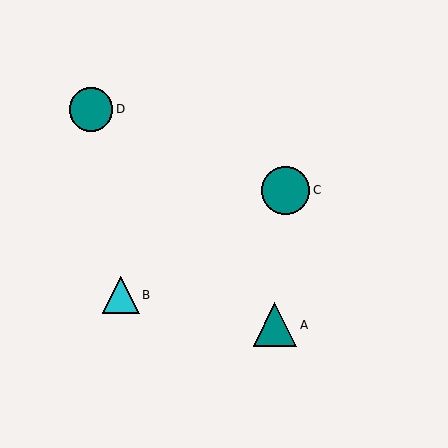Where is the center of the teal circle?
The center of the teal circle is at (91, 109).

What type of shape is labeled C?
Shape C is a teal circle.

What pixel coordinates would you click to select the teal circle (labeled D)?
Click at (91, 109) to select the teal circle D.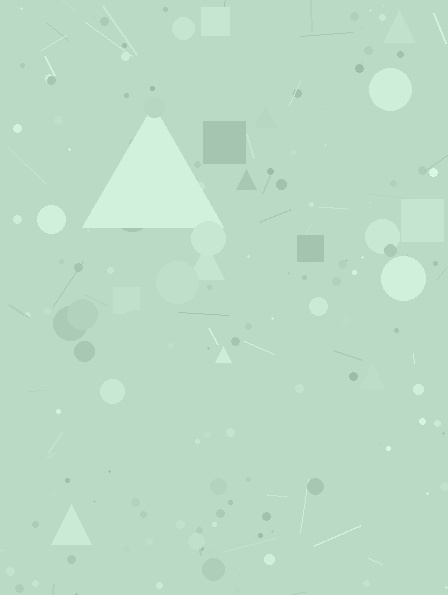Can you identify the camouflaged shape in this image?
The camouflaged shape is a triangle.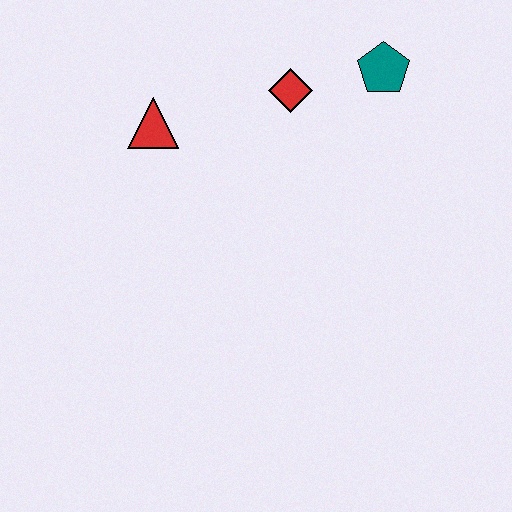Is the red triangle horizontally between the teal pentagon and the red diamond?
No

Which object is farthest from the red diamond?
The red triangle is farthest from the red diamond.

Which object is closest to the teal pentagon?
The red diamond is closest to the teal pentagon.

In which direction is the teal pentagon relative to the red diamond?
The teal pentagon is to the right of the red diamond.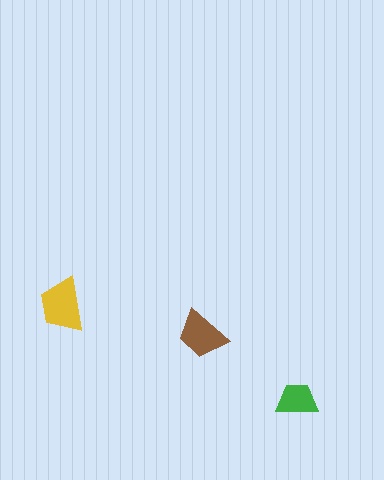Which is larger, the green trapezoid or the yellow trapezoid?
The yellow one.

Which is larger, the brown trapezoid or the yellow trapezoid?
The yellow one.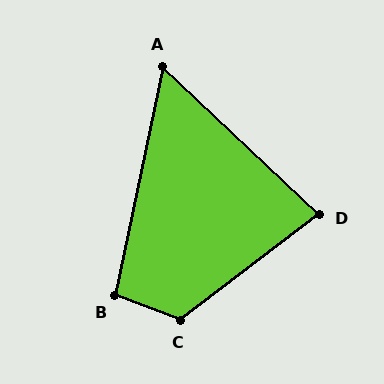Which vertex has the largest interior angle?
C, at approximately 122 degrees.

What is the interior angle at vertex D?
Approximately 81 degrees (acute).